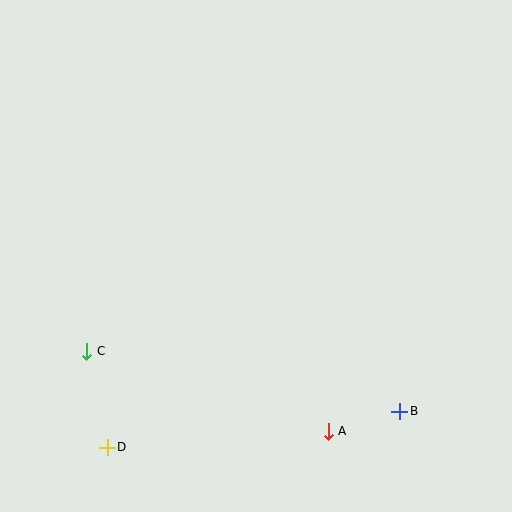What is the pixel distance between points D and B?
The distance between D and B is 295 pixels.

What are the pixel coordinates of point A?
Point A is at (328, 431).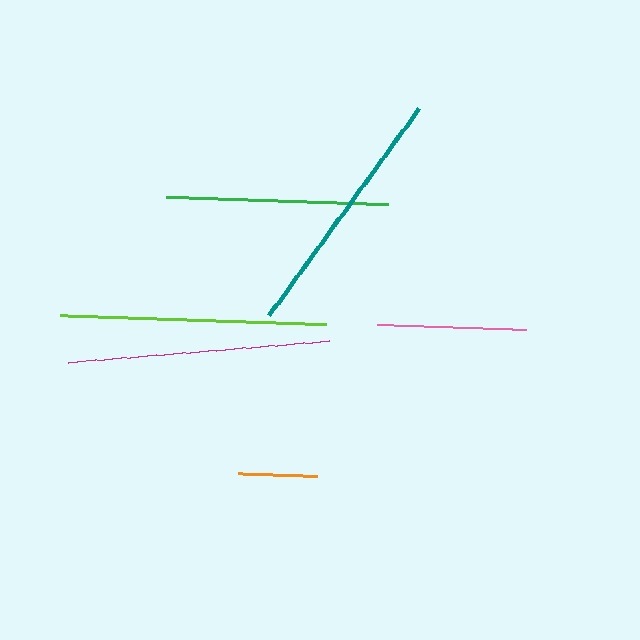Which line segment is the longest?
The lime line is the longest at approximately 266 pixels.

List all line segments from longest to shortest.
From longest to shortest: lime, magenta, teal, green, pink, orange.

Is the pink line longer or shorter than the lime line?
The lime line is longer than the pink line.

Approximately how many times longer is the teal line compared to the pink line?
The teal line is approximately 1.7 times the length of the pink line.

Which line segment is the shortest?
The orange line is the shortest at approximately 79 pixels.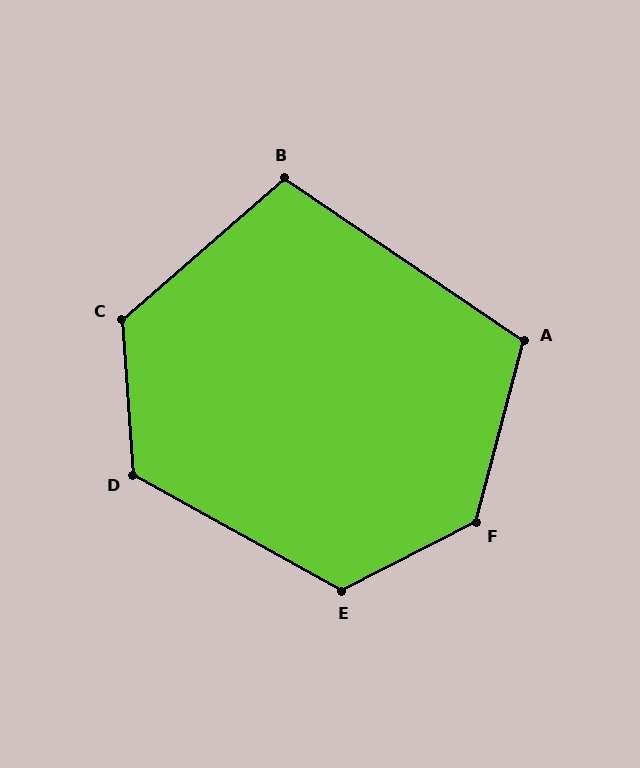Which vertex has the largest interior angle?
F, at approximately 132 degrees.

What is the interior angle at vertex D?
Approximately 123 degrees (obtuse).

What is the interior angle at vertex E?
Approximately 124 degrees (obtuse).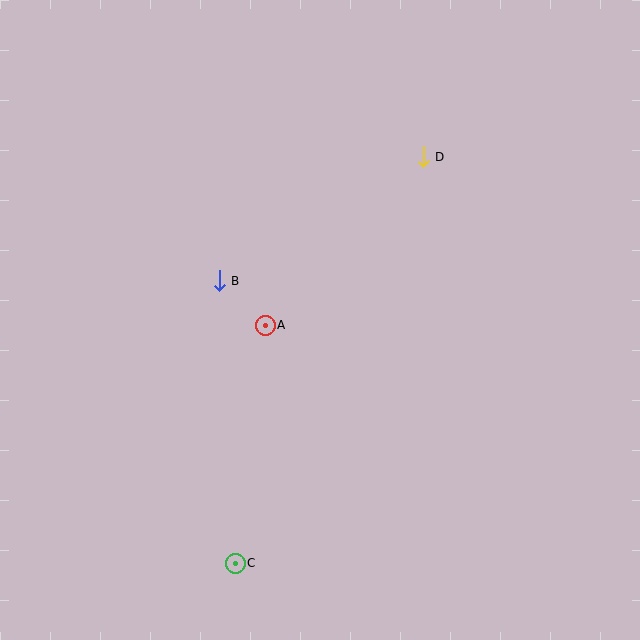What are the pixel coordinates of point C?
Point C is at (235, 563).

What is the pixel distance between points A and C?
The distance between A and C is 239 pixels.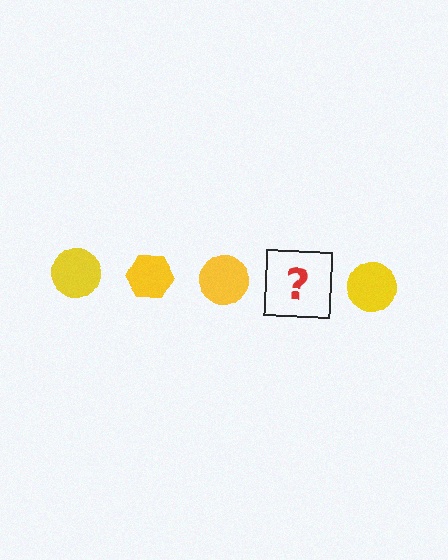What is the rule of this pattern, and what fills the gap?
The rule is that the pattern cycles through circle, hexagon shapes in yellow. The gap should be filled with a yellow hexagon.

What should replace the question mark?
The question mark should be replaced with a yellow hexagon.